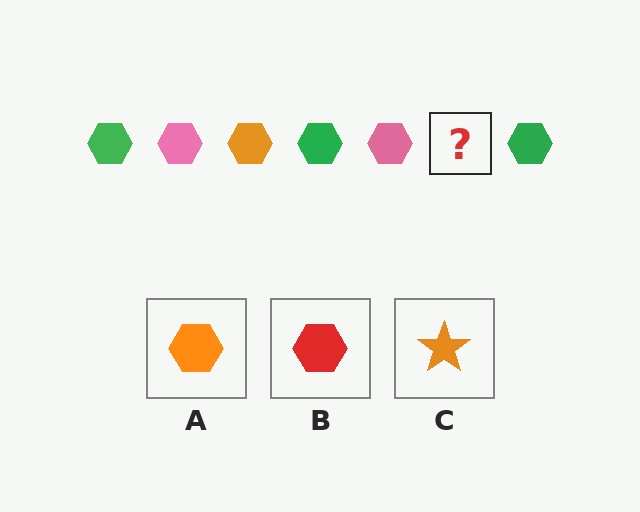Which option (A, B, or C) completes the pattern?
A.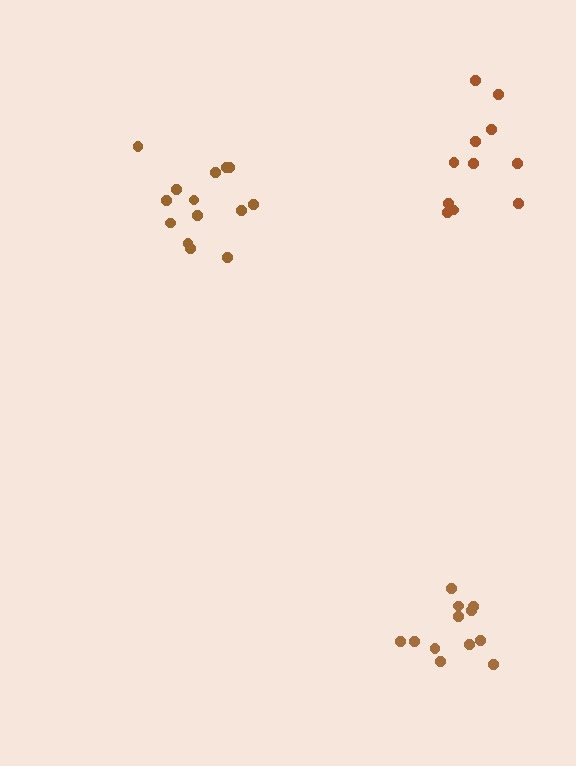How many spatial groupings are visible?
There are 3 spatial groupings.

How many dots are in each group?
Group 1: 14 dots, Group 2: 12 dots, Group 3: 11 dots (37 total).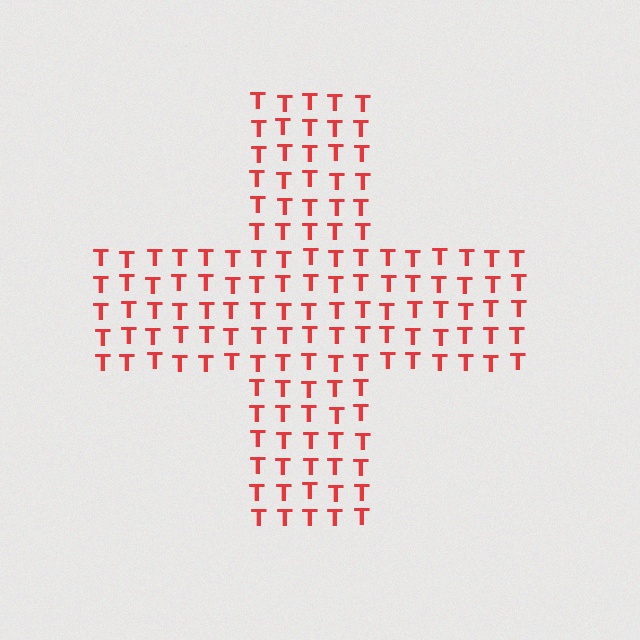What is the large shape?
The large shape is a cross.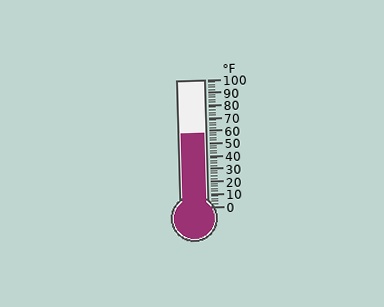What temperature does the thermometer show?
The thermometer shows approximately 58°F.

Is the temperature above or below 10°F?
The temperature is above 10°F.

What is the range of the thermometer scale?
The thermometer scale ranges from 0°F to 100°F.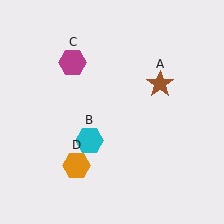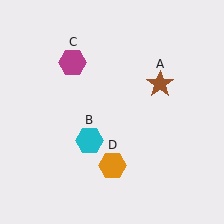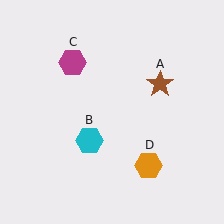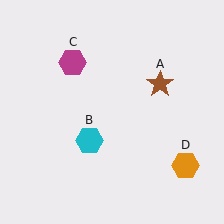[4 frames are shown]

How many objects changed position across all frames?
1 object changed position: orange hexagon (object D).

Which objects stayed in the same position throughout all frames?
Brown star (object A) and cyan hexagon (object B) and magenta hexagon (object C) remained stationary.